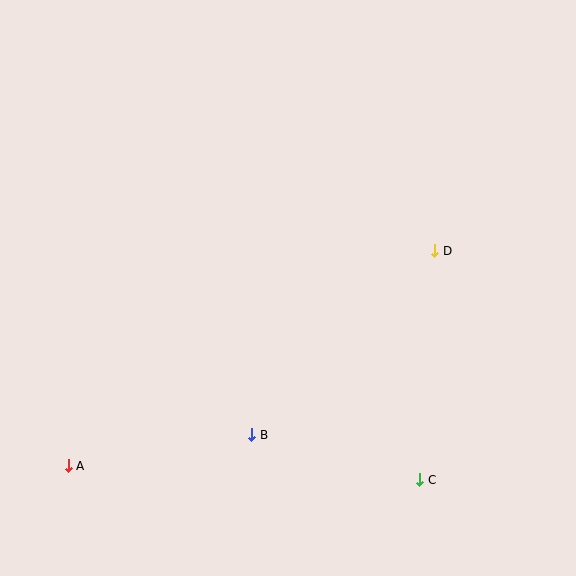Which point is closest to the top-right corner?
Point D is closest to the top-right corner.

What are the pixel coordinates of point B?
Point B is at (252, 435).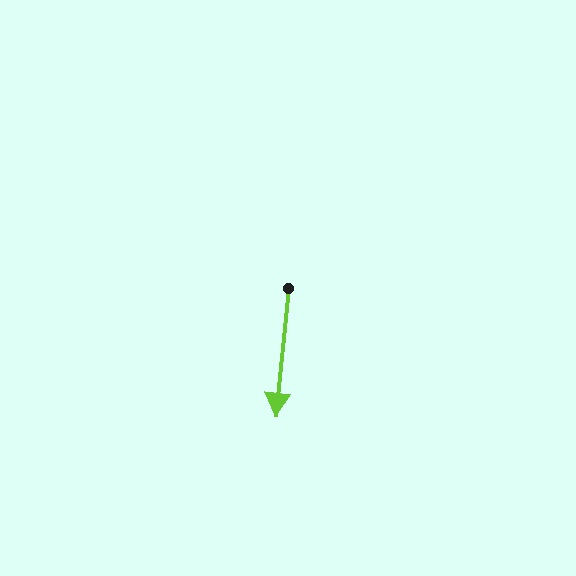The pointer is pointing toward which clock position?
Roughly 6 o'clock.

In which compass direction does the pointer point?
South.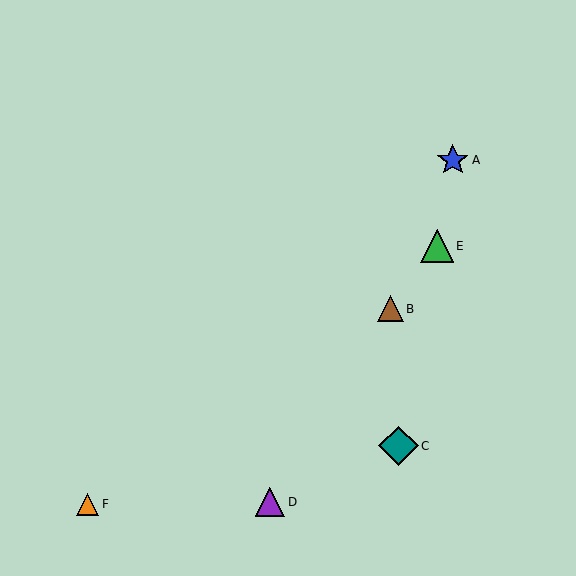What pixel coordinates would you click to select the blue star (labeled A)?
Click at (453, 160) to select the blue star A.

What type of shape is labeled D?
Shape D is a purple triangle.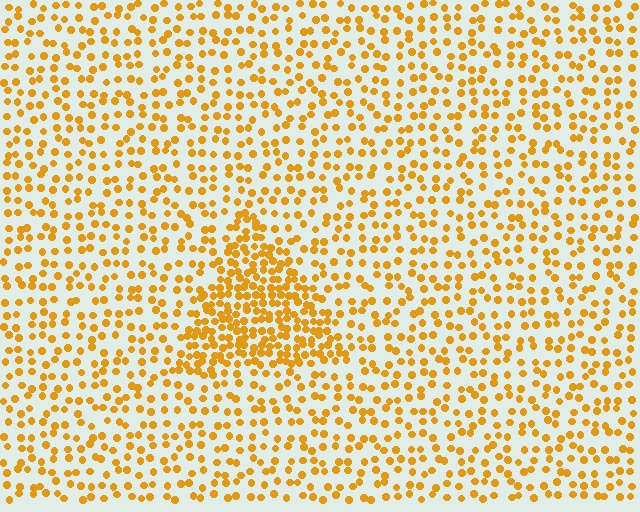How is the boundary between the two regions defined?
The boundary is defined by a change in element density (approximately 2.2x ratio). All elements are the same color, size, and shape.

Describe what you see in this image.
The image contains small orange elements arranged at two different densities. A triangle-shaped region is visible where the elements are more densely packed than the surrounding area.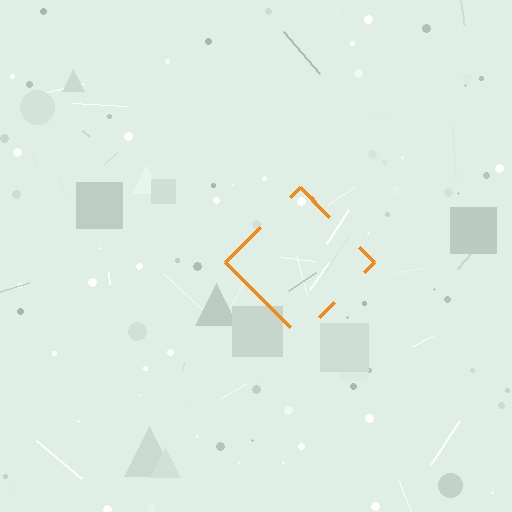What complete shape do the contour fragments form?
The contour fragments form a diamond.